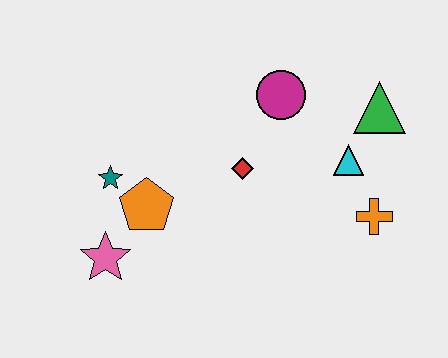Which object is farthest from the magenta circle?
The pink star is farthest from the magenta circle.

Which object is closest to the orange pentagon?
The teal star is closest to the orange pentagon.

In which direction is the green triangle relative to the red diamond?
The green triangle is to the right of the red diamond.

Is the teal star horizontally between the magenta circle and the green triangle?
No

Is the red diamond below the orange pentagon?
No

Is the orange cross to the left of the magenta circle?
No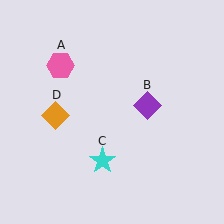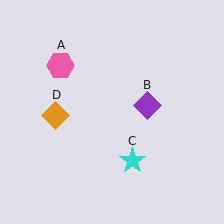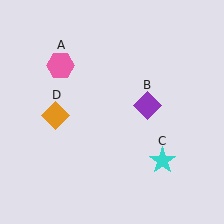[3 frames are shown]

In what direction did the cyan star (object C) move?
The cyan star (object C) moved right.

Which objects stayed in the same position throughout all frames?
Pink hexagon (object A) and purple diamond (object B) and orange diamond (object D) remained stationary.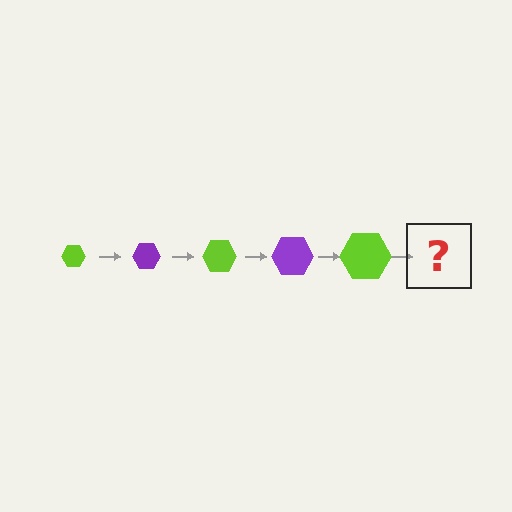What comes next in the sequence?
The next element should be a purple hexagon, larger than the previous one.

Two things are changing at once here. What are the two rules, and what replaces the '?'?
The two rules are that the hexagon grows larger each step and the color cycles through lime and purple. The '?' should be a purple hexagon, larger than the previous one.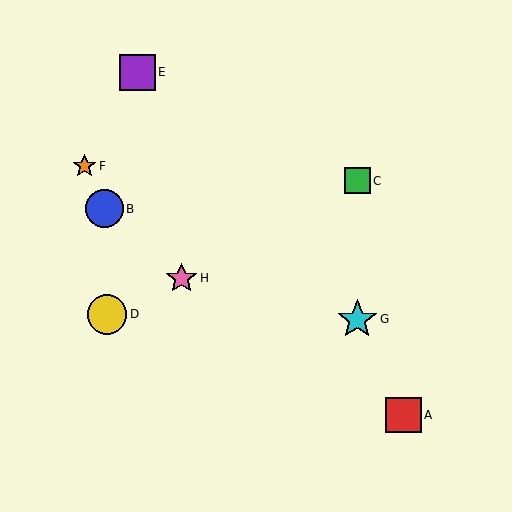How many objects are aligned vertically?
2 objects (C, G) are aligned vertically.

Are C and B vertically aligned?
No, C is at x≈357 and B is at x≈104.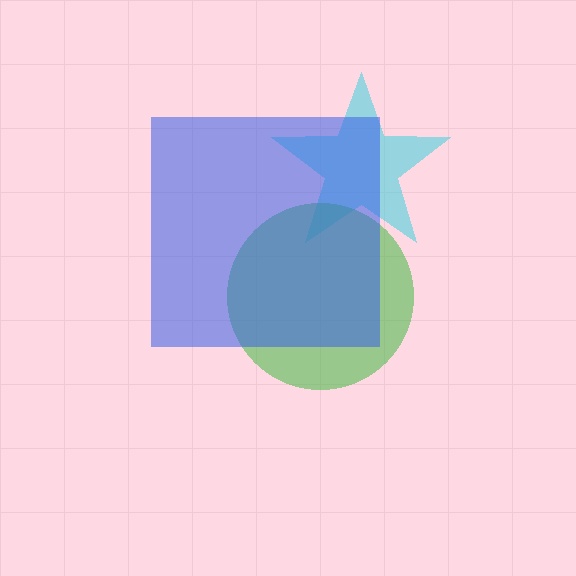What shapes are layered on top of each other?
The layered shapes are: a cyan star, a green circle, a blue square.